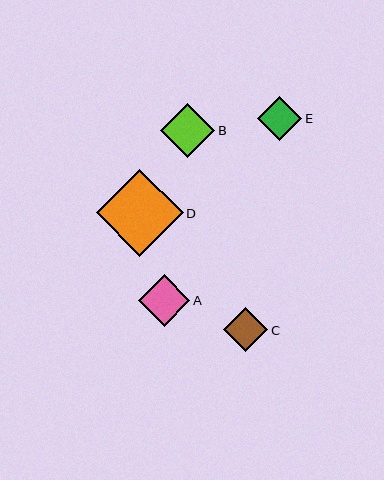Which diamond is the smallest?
Diamond C is the smallest with a size of approximately 44 pixels.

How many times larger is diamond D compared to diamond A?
Diamond D is approximately 1.7 times the size of diamond A.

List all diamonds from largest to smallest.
From largest to smallest: D, B, A, E, C.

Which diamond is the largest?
Diamond D is the largest with a size of approximately 87 pixels.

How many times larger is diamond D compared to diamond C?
Diamond D is approximately 2.0 times the size of diamond C.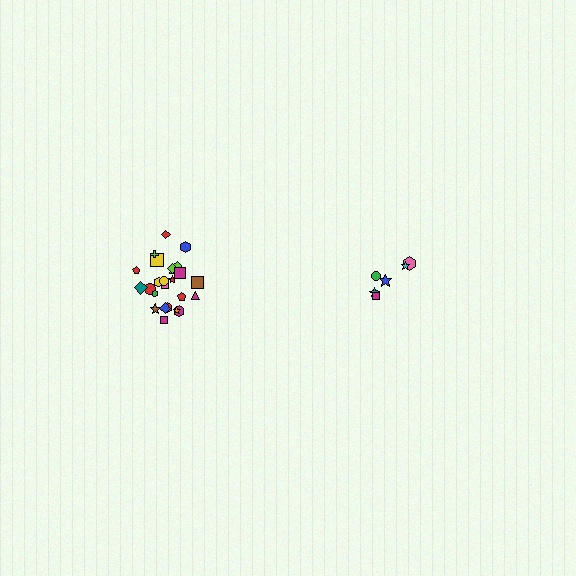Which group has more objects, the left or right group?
The left group.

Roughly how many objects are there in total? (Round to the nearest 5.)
Roughly 30 objects in total.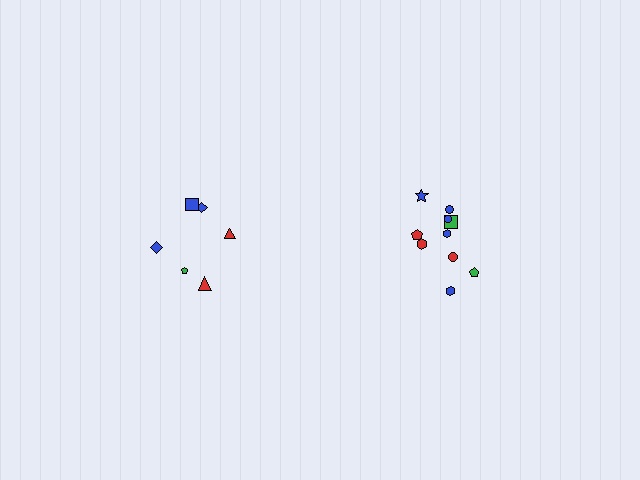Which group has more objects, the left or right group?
The right group.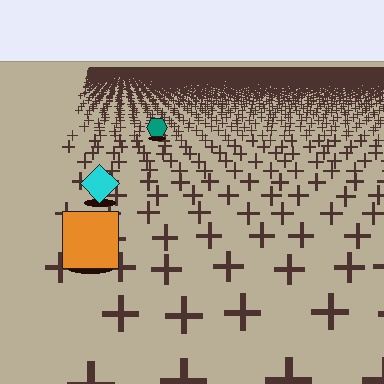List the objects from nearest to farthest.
From nearest to farthest: the orange square, the cyan diamond, the teal hexagon.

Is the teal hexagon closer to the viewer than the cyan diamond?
No. The cyan diamond is closer — you can tell from the texture gradient: the ground texture is coarser near it.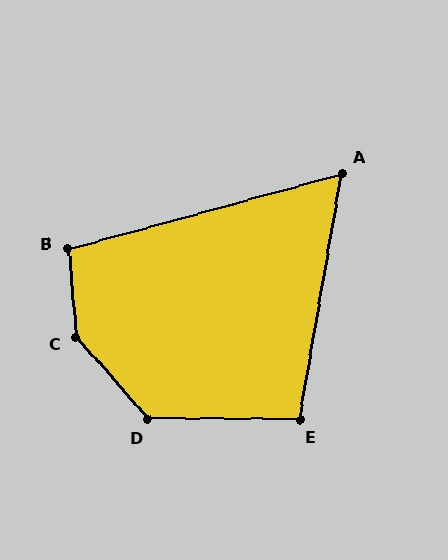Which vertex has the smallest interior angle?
A, at approximately 65 degrees.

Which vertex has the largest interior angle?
C, at approximately 144 degrees.